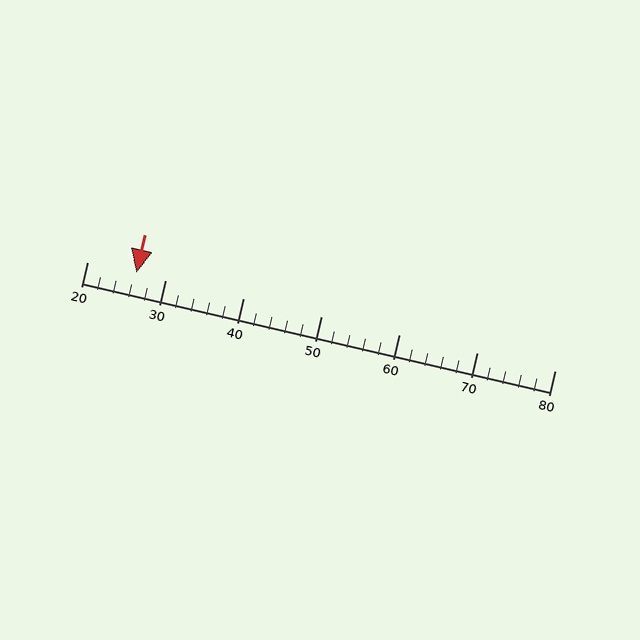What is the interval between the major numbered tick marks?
The major tick marks are spaced 10 units apart.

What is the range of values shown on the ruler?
The ruler shows values from 20 to 80.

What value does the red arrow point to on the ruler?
The red arrow points to approximately 26.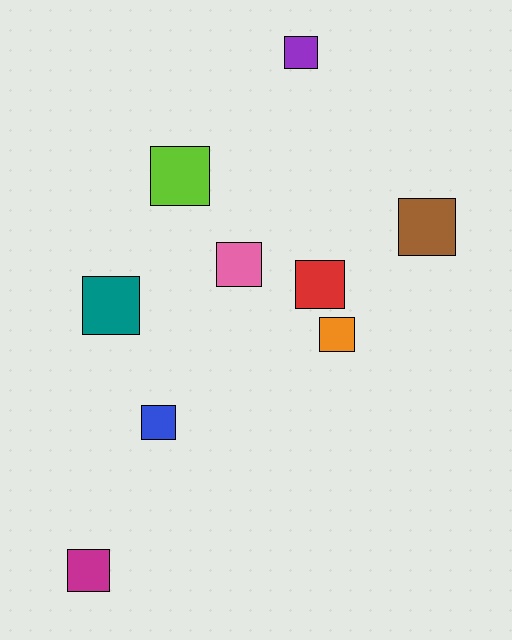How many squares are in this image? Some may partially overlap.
There are 9 squares.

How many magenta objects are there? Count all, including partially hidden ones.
There is 1 magenta object.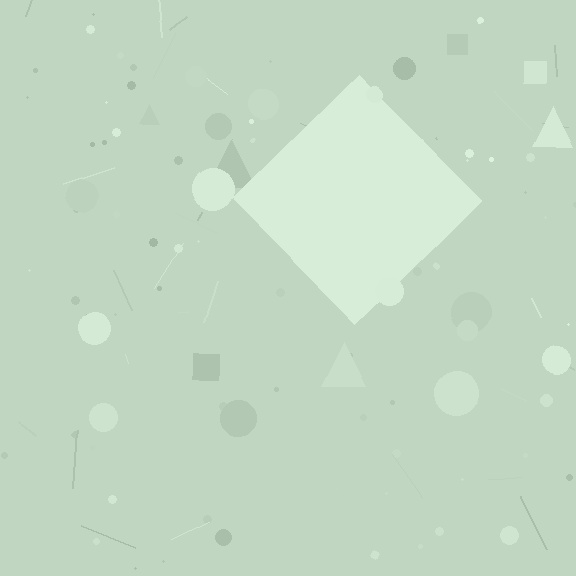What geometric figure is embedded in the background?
A diamond is embedded in the background.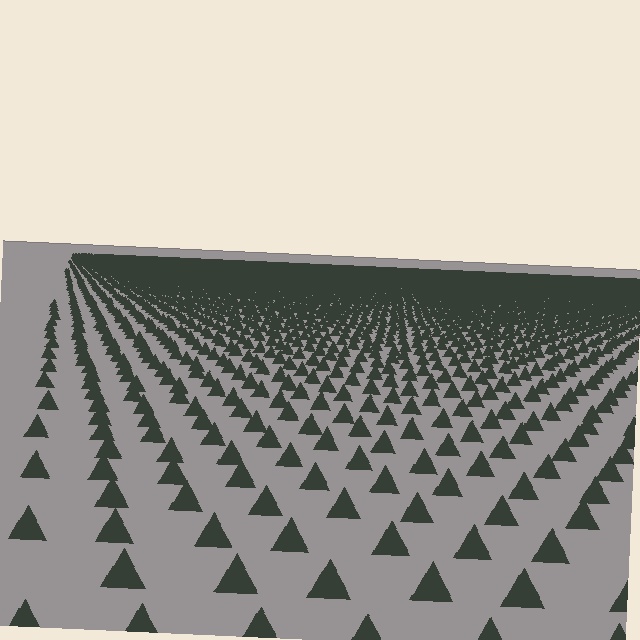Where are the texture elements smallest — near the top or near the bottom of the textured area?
Near the top.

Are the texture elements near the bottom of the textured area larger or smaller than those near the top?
Larger. Near the bottom, elements are closer to the viewer and appear at a bigger on-screen size.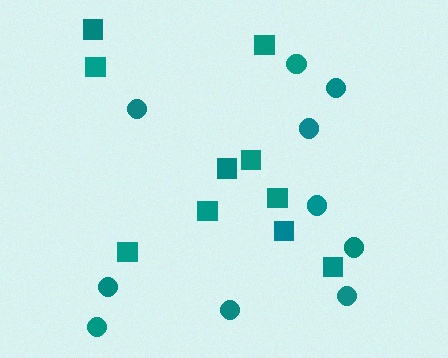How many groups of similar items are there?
There are 2 groups: one group of squares (10) and one group of circles (10).